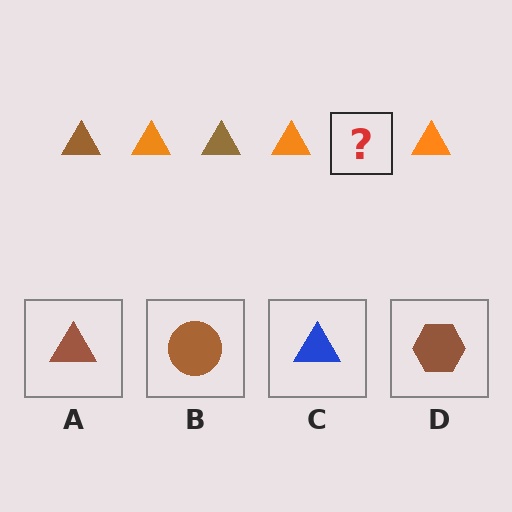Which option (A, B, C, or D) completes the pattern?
A.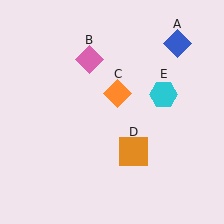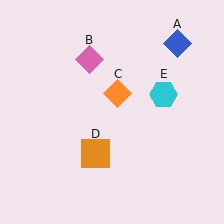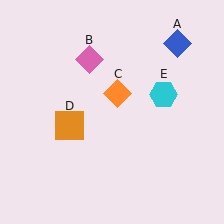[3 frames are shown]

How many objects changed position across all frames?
1 object changed position: orange square (object D).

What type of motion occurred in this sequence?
The orange square (object D) rotated clockwise around the center of the scene.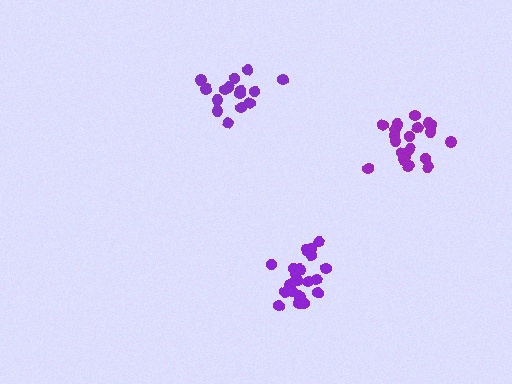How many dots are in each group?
Group 1: 15 dots, Group 2: 21 dots, Group 3: 20 dots (56 total).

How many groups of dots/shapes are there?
There are 3 groups.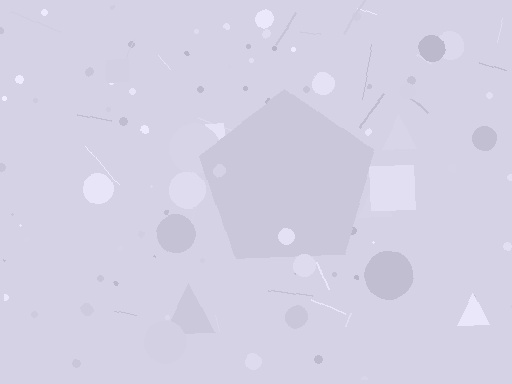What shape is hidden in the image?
A pentagon is hidden in the image.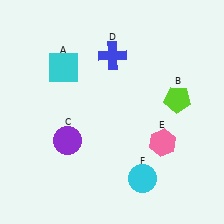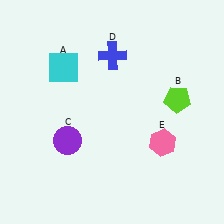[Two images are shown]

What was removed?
The cyan circle (F) was removed in Image 2.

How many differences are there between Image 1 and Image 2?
There is 1 difference between the two images.